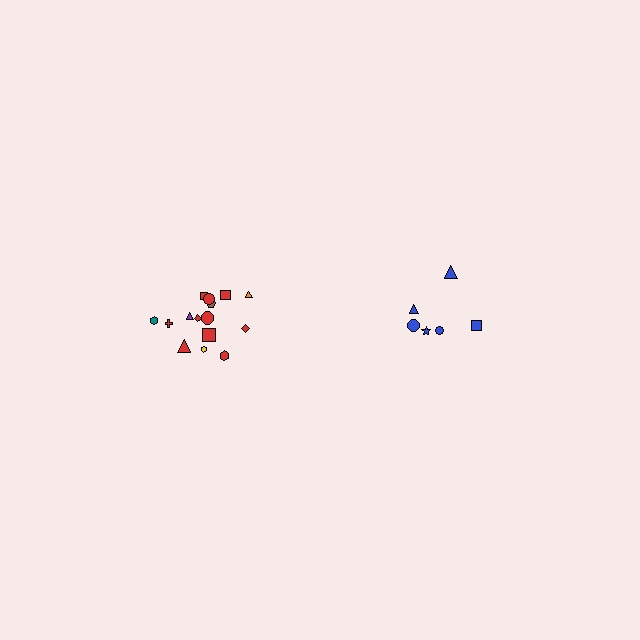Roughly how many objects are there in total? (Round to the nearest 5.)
Roughly 20 objects in total.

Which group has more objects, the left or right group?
The left group.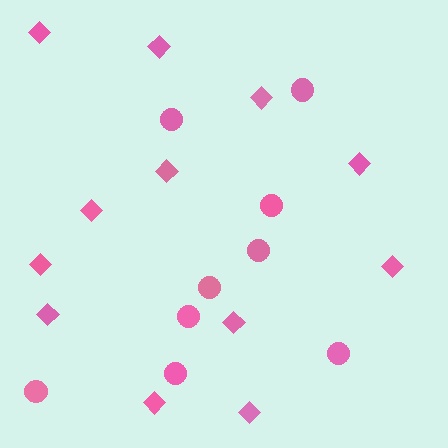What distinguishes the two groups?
There are 2 groups: one group of diamonds (12) and one group of circles (9).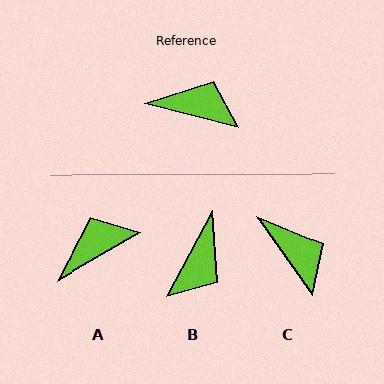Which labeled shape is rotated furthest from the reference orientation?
B, about 104 degrees away.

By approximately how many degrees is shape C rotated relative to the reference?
Approximately 41 degrees clockwise.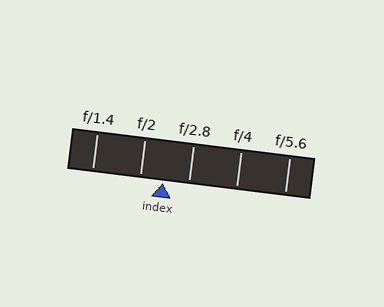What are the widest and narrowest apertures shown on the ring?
The widest aperture shown is f/1.4 and the narrowest is f/5.6.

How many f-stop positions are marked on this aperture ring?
There are 5 f-stop positions marked.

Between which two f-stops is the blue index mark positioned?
The index mark is between f/2 and f/2.8.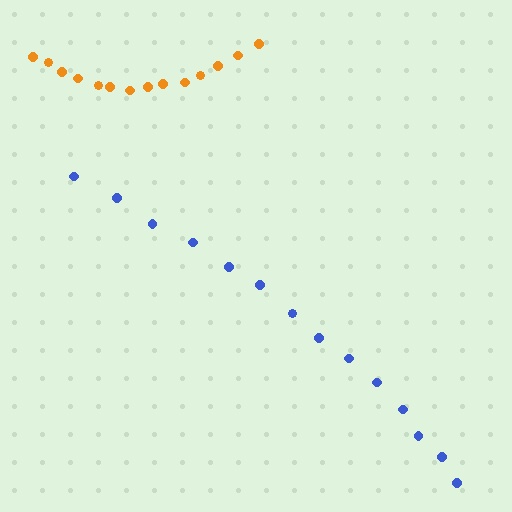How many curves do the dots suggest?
There are 2 distinct paths.